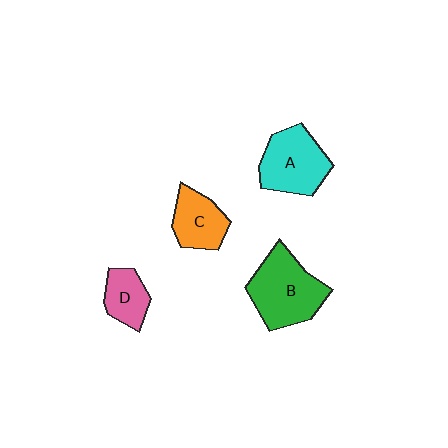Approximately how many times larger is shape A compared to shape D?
Approximately 1.7 times.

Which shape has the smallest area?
Shape D (pink).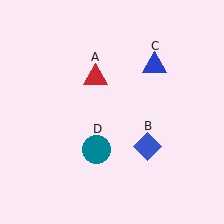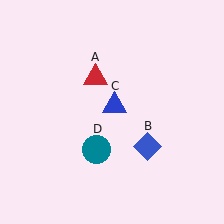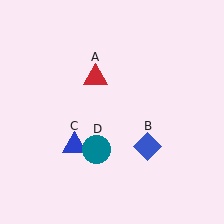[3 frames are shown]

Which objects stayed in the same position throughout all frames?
Red triangle (object A) and blue diamond (object B) and teal circle (object D) remained stationary.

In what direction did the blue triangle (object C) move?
The blue triangle (object C) moved down and to the left.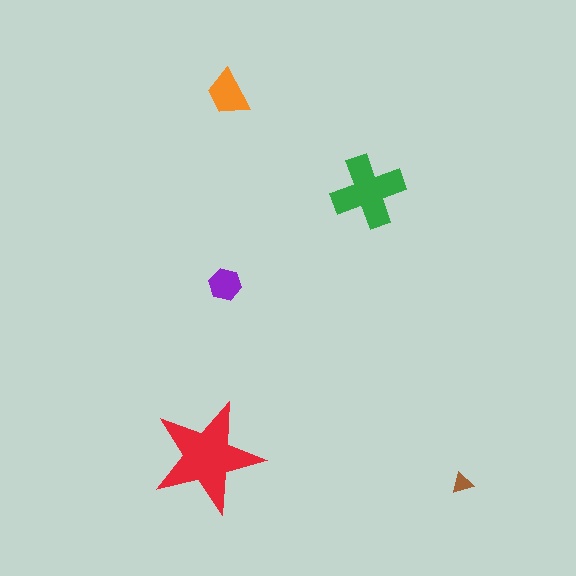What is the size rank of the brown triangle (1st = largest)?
5th.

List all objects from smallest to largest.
The brown triangle, the purple hexagon, the orange trapezoid, the green cross, the red star.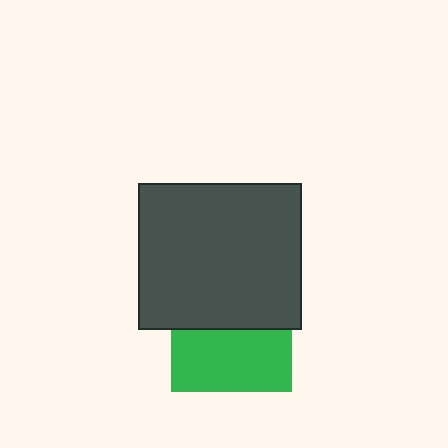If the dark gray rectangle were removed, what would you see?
You would see the complete green square.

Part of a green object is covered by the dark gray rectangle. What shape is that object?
It is a square.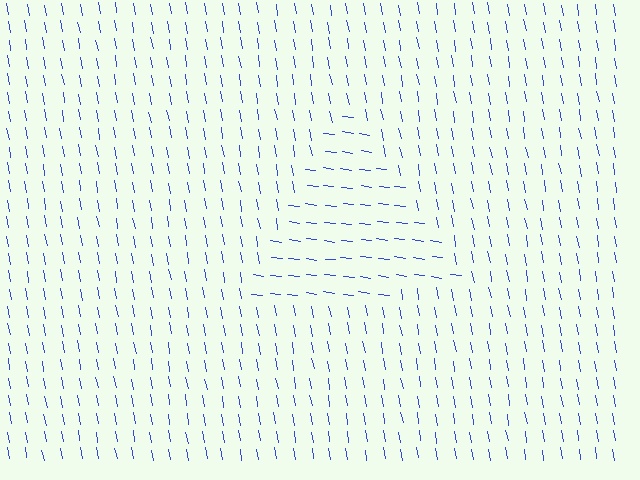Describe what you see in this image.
The image is filled with small blue line segments. A triangle region in the image has lines oriented differently from the surrounding lines, creating a visible texture boundary.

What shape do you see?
I see a triangle.